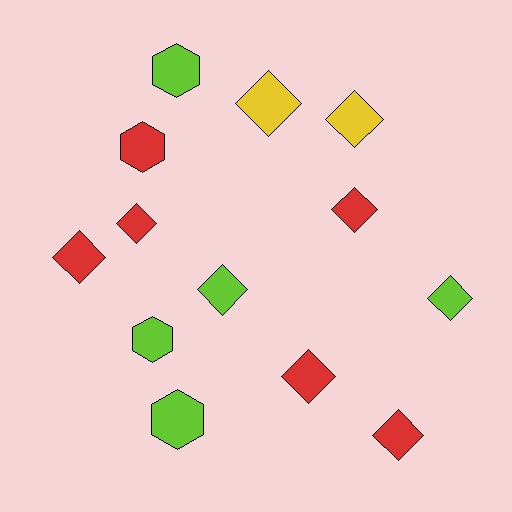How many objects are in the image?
There are 13 objects.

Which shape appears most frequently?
Diamond, with 9 objects.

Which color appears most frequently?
Red, with 6 objects.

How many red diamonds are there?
There are 5 red diamonds.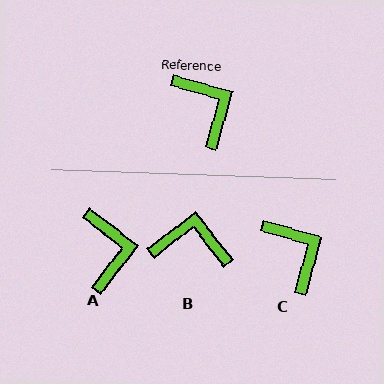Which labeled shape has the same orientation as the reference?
C.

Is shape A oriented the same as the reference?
No, it is off by about 22 degrees.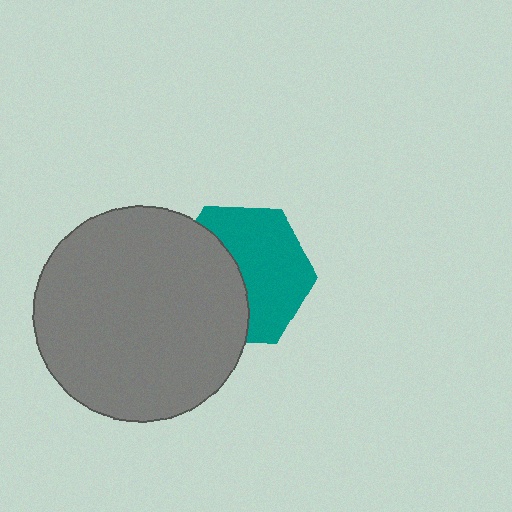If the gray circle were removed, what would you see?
You would see the complete teal hexagon.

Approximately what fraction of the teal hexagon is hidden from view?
Roughly 44% of the teal hexagon is hidden behind the gray circle.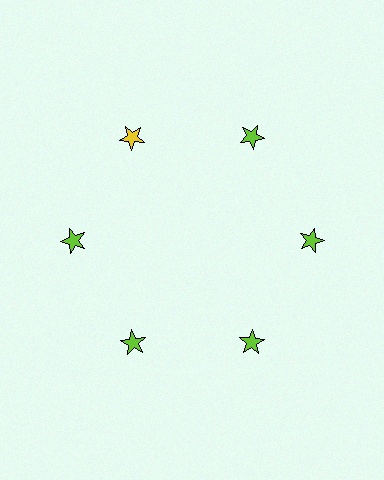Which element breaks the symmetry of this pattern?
The yellow star at roughly the 11 o'clock position breaks the symmetry. All other shapes are lime stars.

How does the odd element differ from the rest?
It has a different color: yellow instead of lime.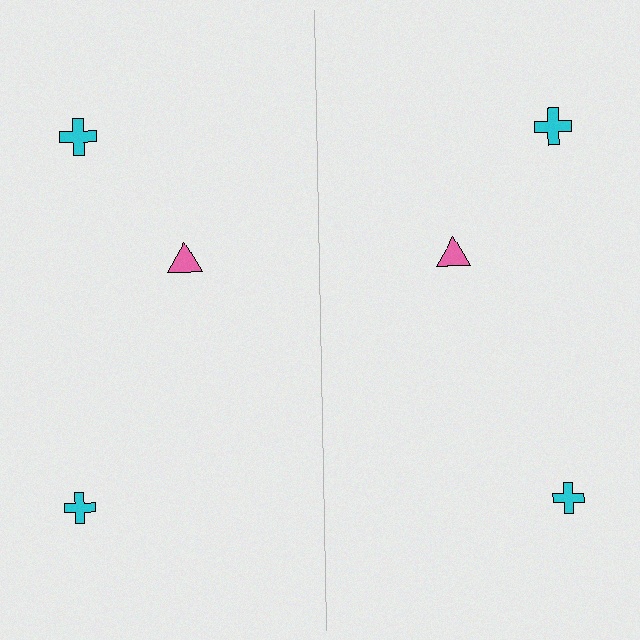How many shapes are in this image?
There are 6 shapes in this image.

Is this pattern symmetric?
Yes, this pattern has bilateral (reflection) symmetry.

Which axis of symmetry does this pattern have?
The pattern has a vertical axis of symmetry running through the center of the image.